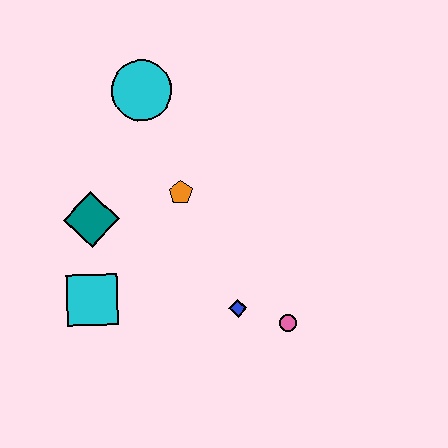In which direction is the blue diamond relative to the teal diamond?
The blue diamond is to the right of the teal diamond.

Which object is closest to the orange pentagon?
The teal diamond is closest to the orange pentagon.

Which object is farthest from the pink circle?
The cyan circle is farthest from the pink circle.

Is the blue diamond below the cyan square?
Yes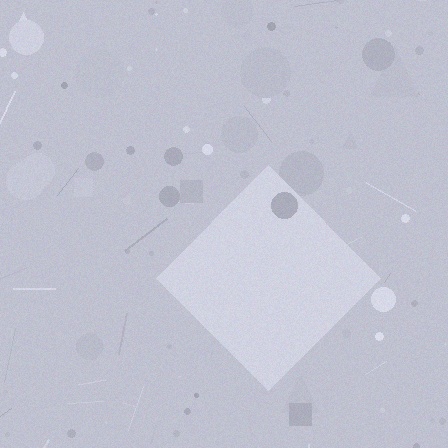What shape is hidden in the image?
A diamond is hidden in the image.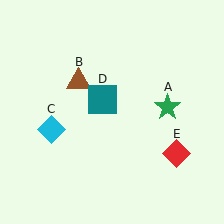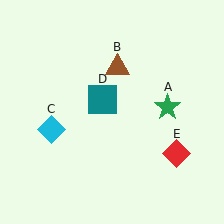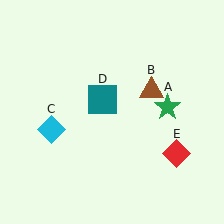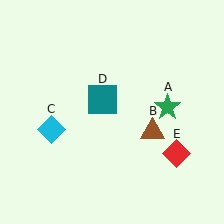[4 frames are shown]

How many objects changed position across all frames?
1 object changed position: brown triangle (object B).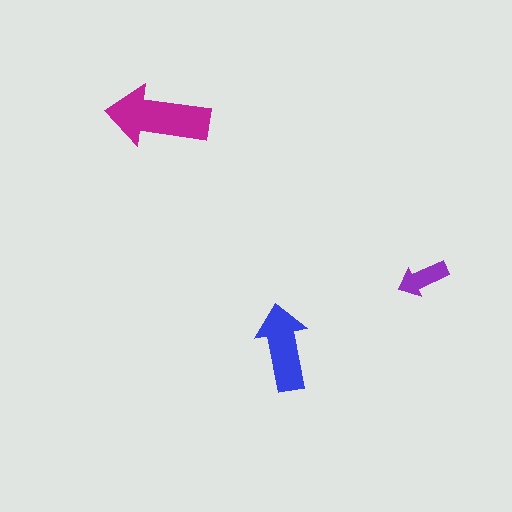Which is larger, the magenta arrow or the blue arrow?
The magenta one.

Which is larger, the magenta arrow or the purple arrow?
The magenta one.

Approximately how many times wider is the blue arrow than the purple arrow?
About 1.5 times wider.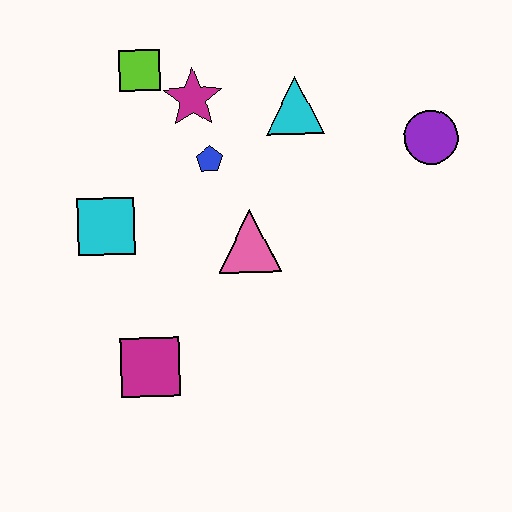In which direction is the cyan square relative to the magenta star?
The cyan square is below the magenta star.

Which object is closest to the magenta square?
The cyan square is closest to the magenta square.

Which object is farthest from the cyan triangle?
The magenta square is farthest from the cyan triangle.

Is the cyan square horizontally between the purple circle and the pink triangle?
No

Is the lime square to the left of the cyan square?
No